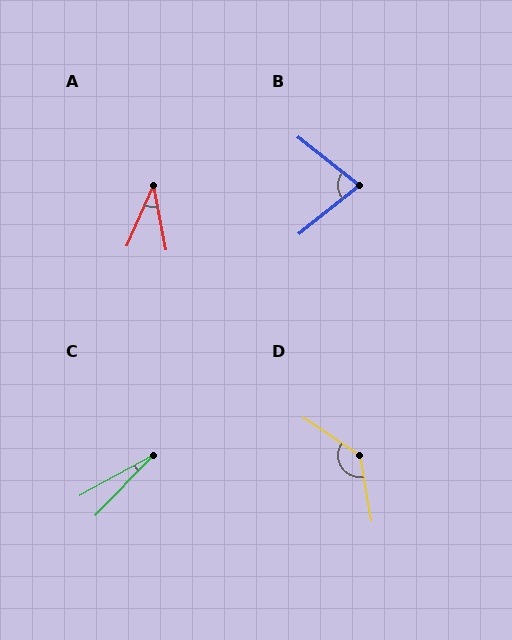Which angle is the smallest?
C, at approximately 17 degrees.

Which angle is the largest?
D, at approximately 134 degrees.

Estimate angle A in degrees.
Approximately 34 degrees.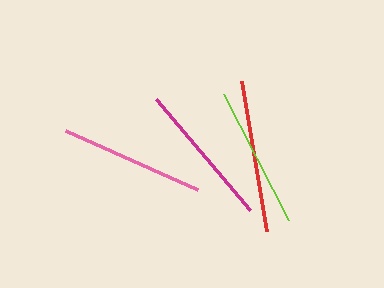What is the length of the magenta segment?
The magenta segment is approximately 146 pixels long.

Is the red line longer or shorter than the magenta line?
The red line is longer than the magenta line.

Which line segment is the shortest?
The lime line is the shortest at approximately 142 pixels.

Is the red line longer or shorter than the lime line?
The red line is longer than the lime line.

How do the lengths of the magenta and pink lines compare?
The magenta and pink lines are approximately the same length.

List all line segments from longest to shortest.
From longest to shortest: red, magenta, pink, lime.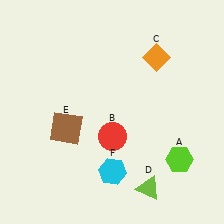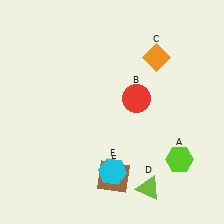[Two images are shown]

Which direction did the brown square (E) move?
The brown square (E) moved down.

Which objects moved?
The objects that moved are: the red circle (B), the brown square (E).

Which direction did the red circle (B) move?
The red circle (B) moved up.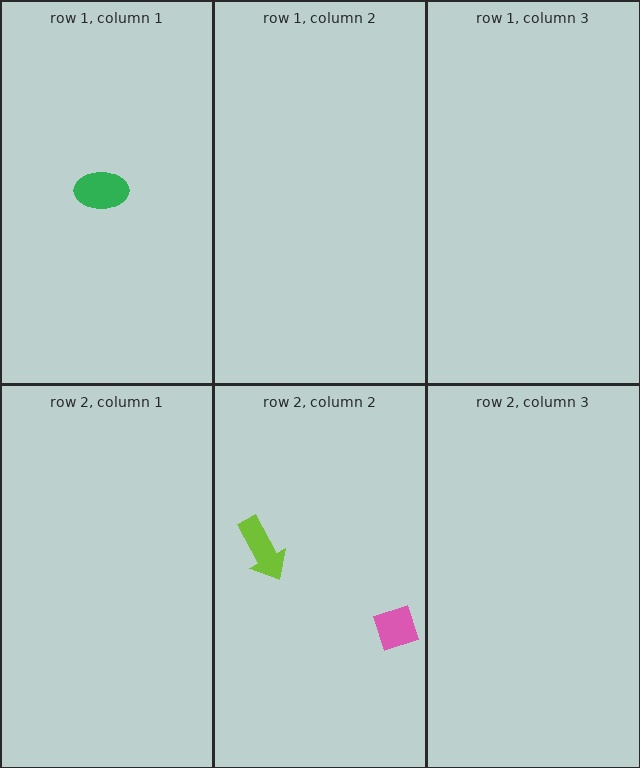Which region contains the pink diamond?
The row 2, column 2 region.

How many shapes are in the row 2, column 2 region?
2.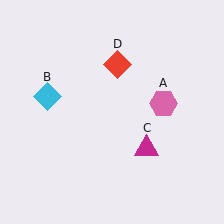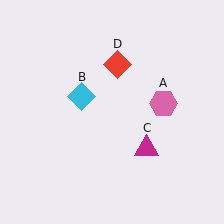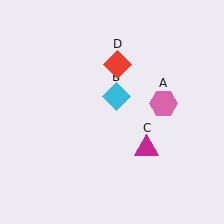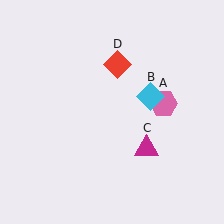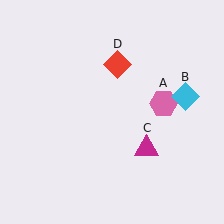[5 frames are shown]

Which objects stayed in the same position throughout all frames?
Pink hexagon (object A) and magenta triangle (object C) and red diamond (object D) remained stationary.